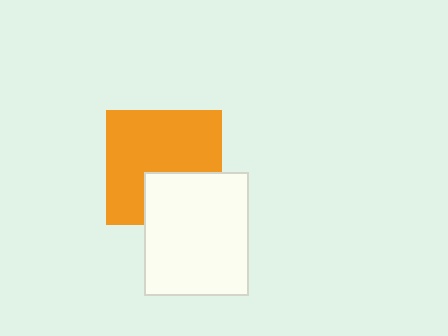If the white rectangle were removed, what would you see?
You would see the complete orange square.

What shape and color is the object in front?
The object in front is a white rectangle.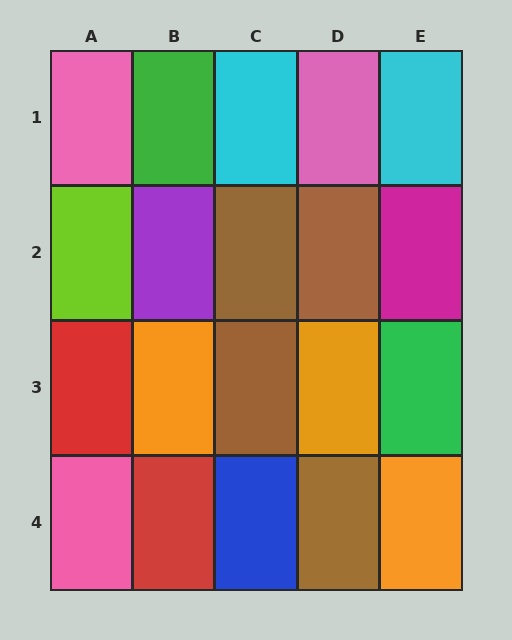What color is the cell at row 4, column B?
Red.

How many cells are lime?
1 cell is lime.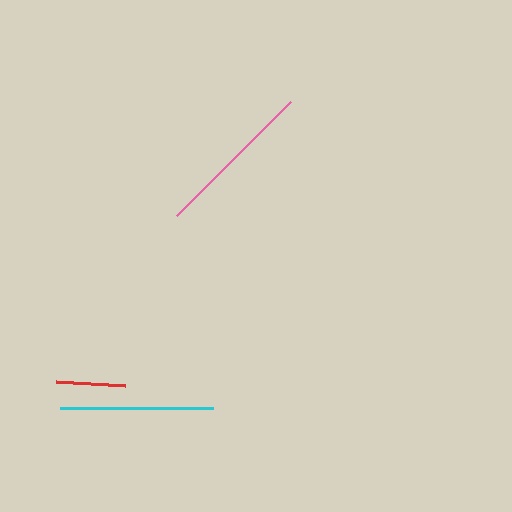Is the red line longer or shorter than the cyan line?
The cyan line is longer than the red line.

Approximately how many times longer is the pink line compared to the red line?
The pink line is approximately 2.3 times the length of the red line.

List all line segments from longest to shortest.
From longest to shortest: pink, cyan, red.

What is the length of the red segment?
The red segment is approximately 69 pixels long.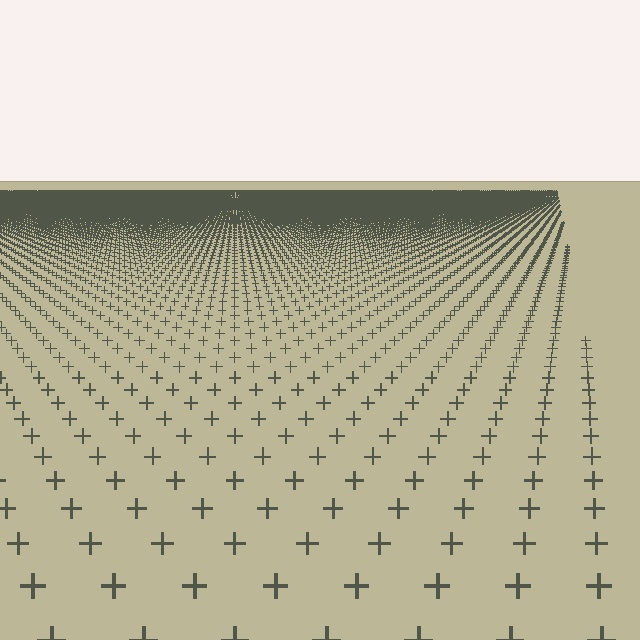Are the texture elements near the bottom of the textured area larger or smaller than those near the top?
Larger. Near the bottom, elements are closer to the viewer and appear at a bigger on-screen size.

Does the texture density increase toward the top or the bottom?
Density increases toward the top.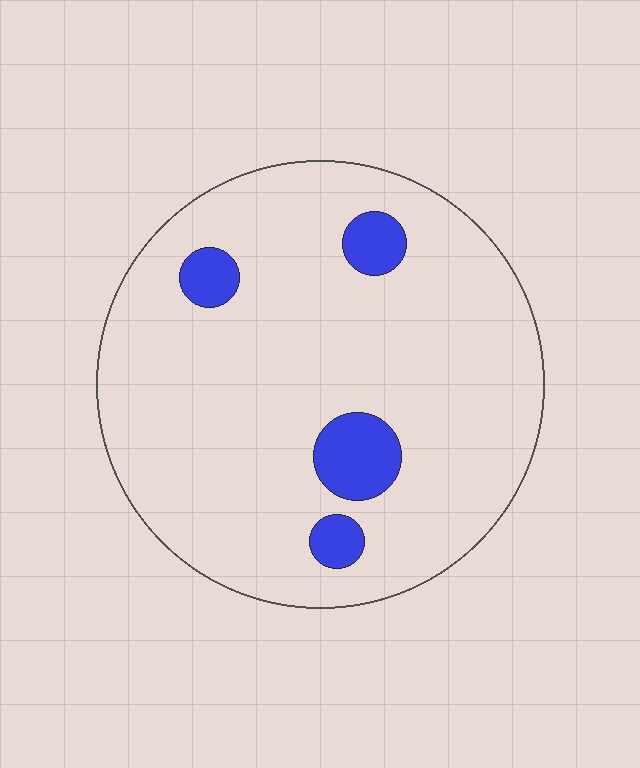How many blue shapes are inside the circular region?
4.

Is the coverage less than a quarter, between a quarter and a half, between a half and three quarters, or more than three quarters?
Less than a quarter.